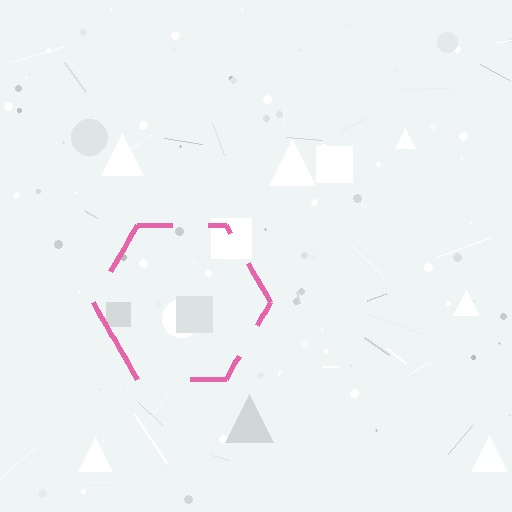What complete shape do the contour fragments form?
The contour fragments form a hexagon.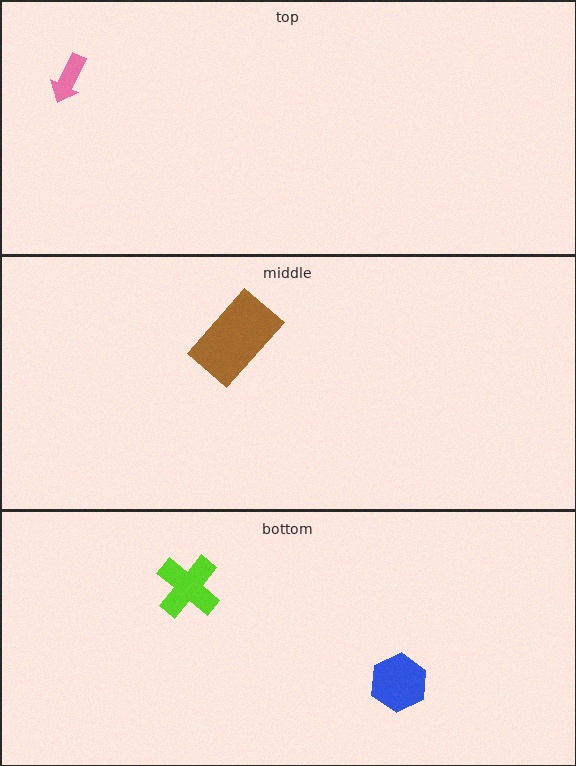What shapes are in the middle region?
The brown rectangle.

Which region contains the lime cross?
The bottom region.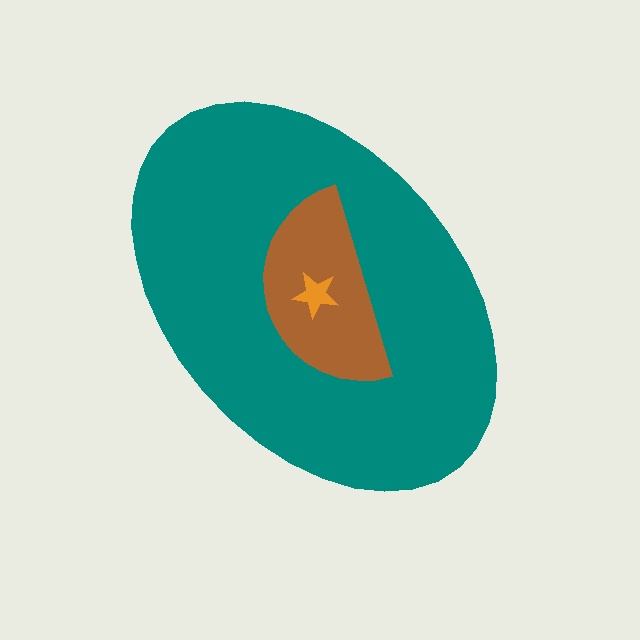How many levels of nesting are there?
3.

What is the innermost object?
The orange star.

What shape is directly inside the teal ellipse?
The brown semicircle.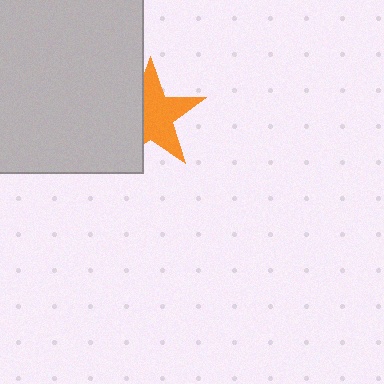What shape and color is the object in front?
The object in front is a light gray square.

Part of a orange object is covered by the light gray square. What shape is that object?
It is a star.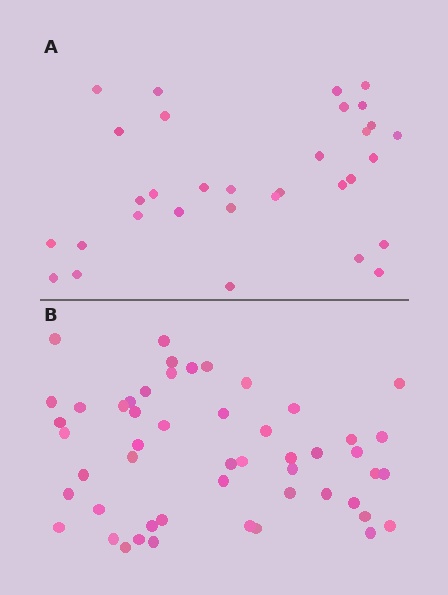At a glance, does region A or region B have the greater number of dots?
Region B (the bottom region) has more dots.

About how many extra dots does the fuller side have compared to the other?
Region B has approximately 20 more dots than region A.